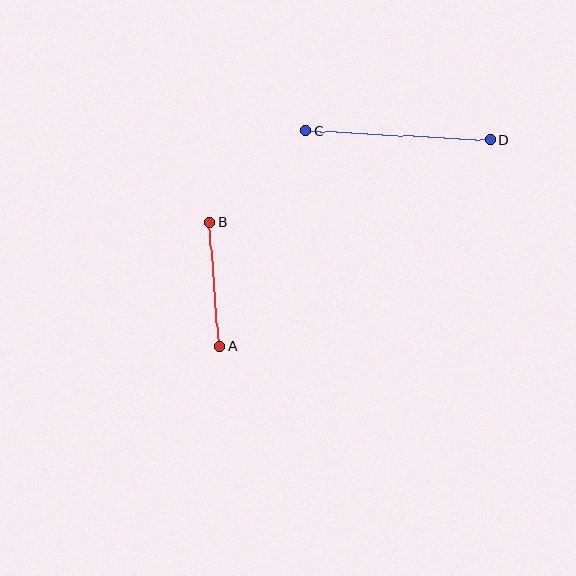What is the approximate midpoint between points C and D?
The midpoint is at approximately (398, 135) pixels.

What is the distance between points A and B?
The distance is approximately 124 pixels.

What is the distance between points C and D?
The distance is approximately 185 pixels.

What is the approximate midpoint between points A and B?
The midpoint is at approximately (215, 284) pixels.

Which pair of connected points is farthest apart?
Points C and D are farthest apart.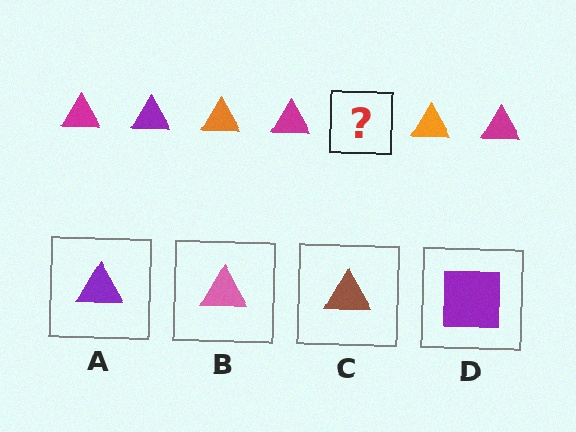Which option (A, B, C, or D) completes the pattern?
A.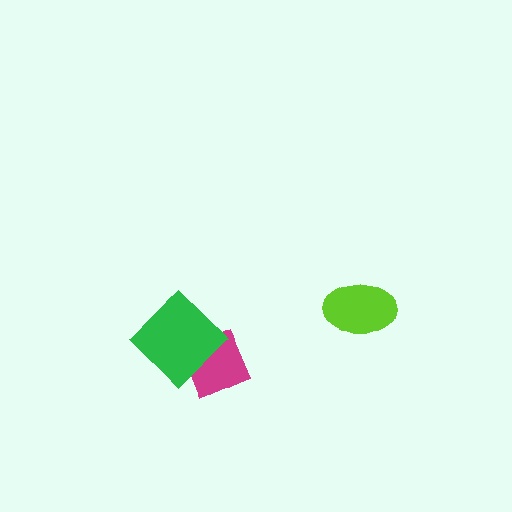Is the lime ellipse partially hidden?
No, no other shape covers it.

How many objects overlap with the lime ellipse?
0 objects overlap with the lime ellipse.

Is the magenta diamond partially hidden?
Yes, it is partially covered by another shape.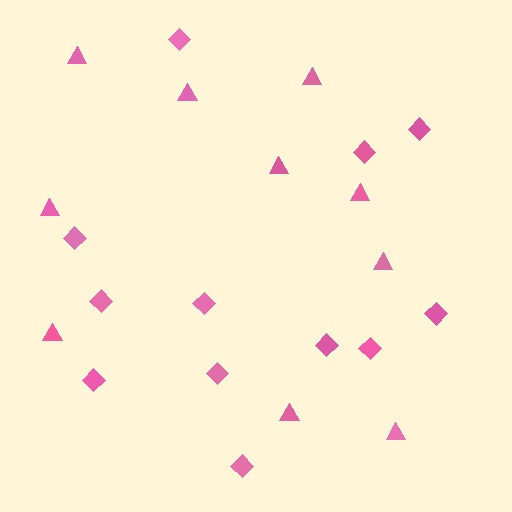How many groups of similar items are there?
There are 2 groups: one group of triangles (10) and one group of diamonds (12).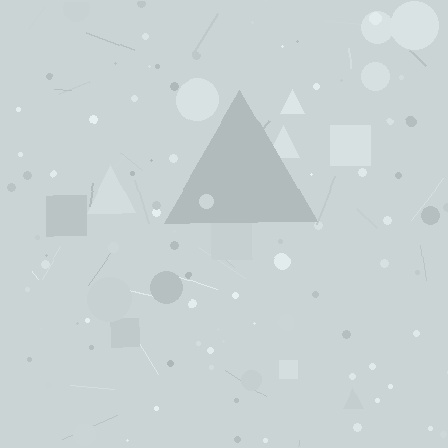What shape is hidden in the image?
A triangle is hidden in the image.